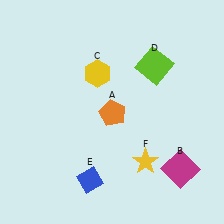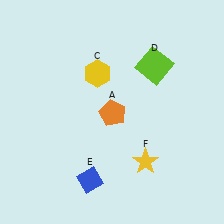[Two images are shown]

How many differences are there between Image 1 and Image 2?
There is 1 difference between the two images.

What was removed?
The magenta square (B) was removed in Image 2.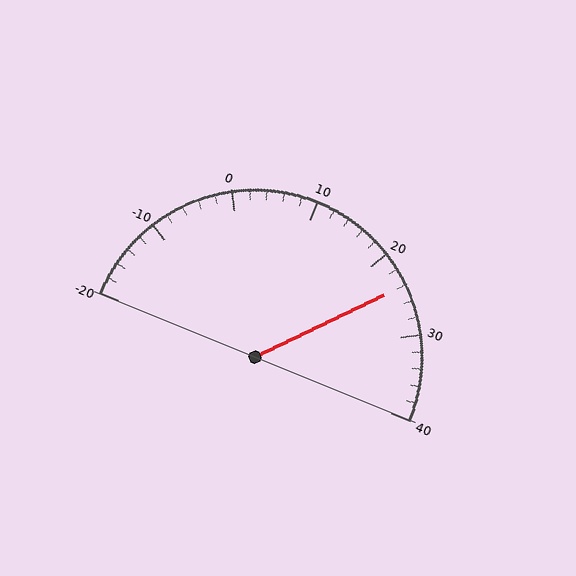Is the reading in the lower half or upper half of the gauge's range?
The reading is in the upper half of the range (-20 to 40).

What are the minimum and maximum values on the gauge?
The gauge ranges from -20 to 40.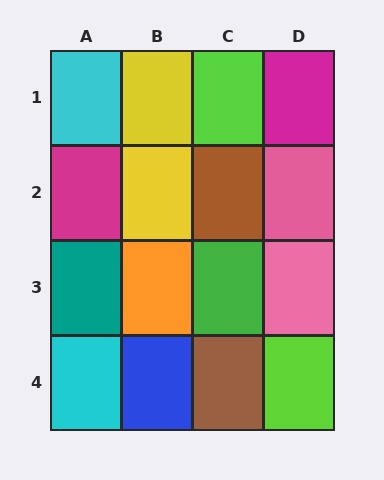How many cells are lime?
2 cells are lime.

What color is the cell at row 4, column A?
Cyan.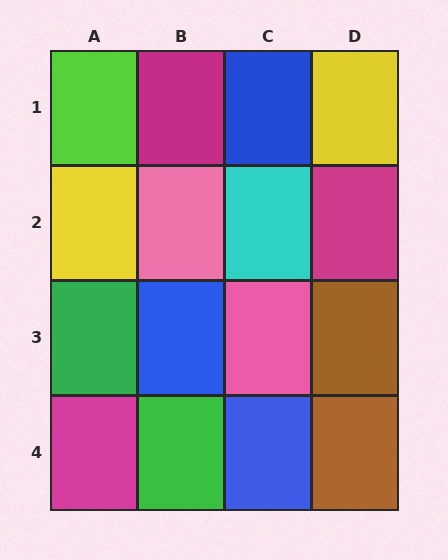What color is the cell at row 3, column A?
Green.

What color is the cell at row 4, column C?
Blue.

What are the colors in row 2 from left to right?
Yellow, pink, cyan, magenta.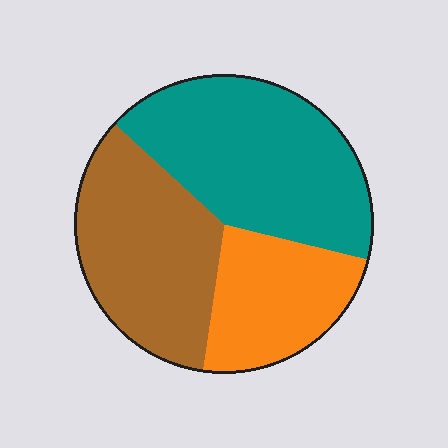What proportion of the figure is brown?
Brown covers around 35% of the figure.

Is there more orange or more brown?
Brown.